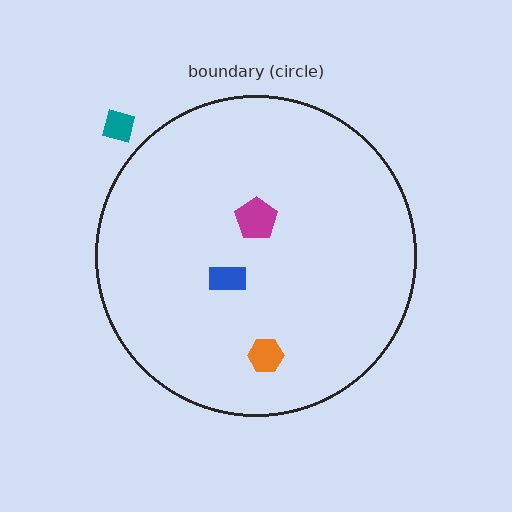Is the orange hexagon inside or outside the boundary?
Inside.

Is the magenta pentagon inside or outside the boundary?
Inside.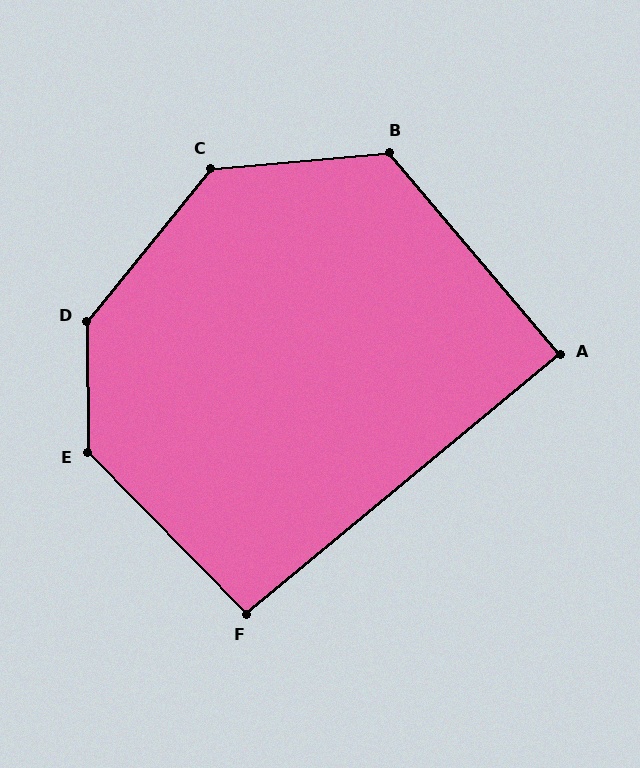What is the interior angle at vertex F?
Approximately 95 degrees (approximately right).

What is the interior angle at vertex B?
Approximately 125 degrees (obtuse).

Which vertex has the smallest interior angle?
A, at approximately 89 degrees.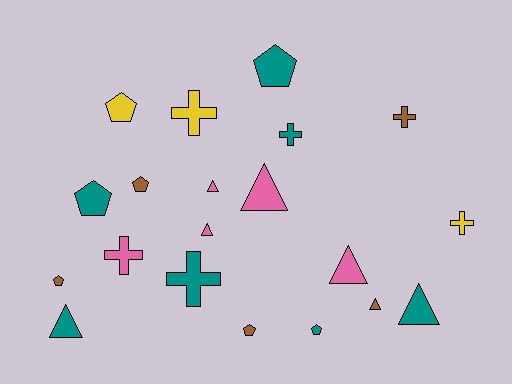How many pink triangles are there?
There are 4 pink triangles.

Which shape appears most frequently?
Pentagon, with 7 objects.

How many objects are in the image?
There are 20 objects.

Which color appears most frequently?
Teal, with 7 objects.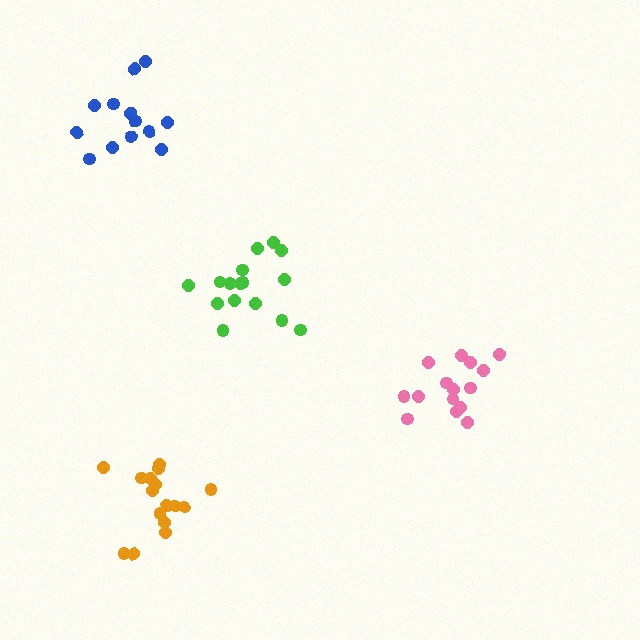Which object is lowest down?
The orange cluster is bottommost.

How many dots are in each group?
Group 1: 16 dots, Group 2: 15 dots, Group 3: 13 dots, Group 4: 16 dots (60 total).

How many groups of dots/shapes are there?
There are 4 groups.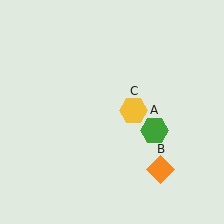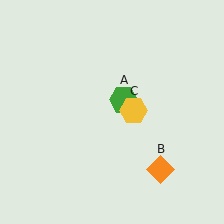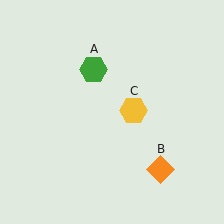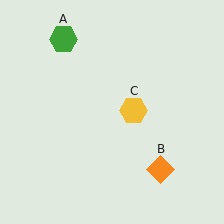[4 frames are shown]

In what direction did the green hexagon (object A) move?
The green hexagon (object A) moved up and to the left.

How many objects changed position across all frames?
1 object changed position: green hexagon (object A).